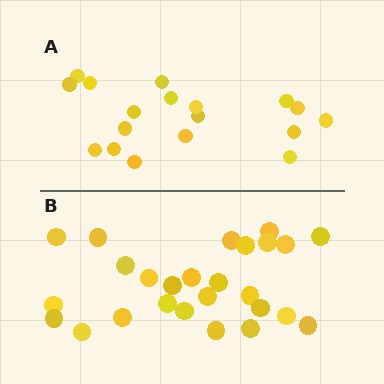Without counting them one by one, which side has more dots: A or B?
Region B (the bottom region) has more dots.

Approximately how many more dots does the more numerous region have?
Region B has roughly 8 or so more dots than region A.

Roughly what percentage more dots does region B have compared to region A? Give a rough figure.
About 45% more.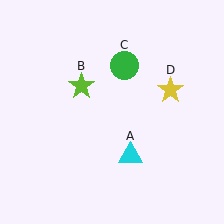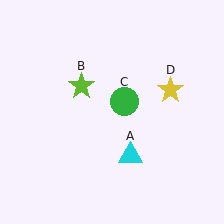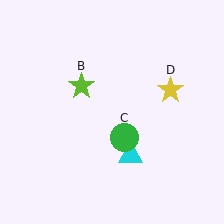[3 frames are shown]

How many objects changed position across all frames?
1 object changed position: green circle (object C).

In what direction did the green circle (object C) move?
The green circle (object C) moved down.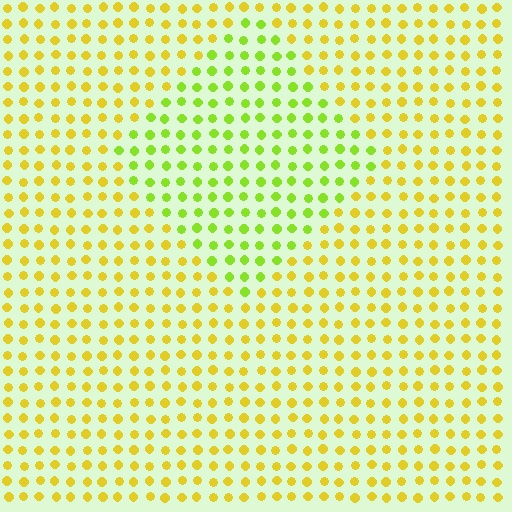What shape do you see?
I see a diamond.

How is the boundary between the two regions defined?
The boundary is defined purely by a slight shift in hue (about 36 degrees). Spacing, size, and orientation are identical on both sides.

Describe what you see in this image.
The image is filled with small yellow elements in a uniform arrangement. A diamond-shaped region is visible where the elements are tinted to a slightly different hue, forming a subtle color boundary.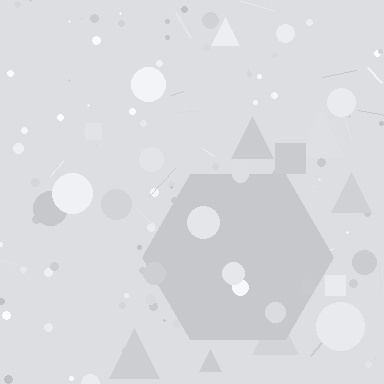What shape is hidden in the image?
A hexagon is hidden in the image.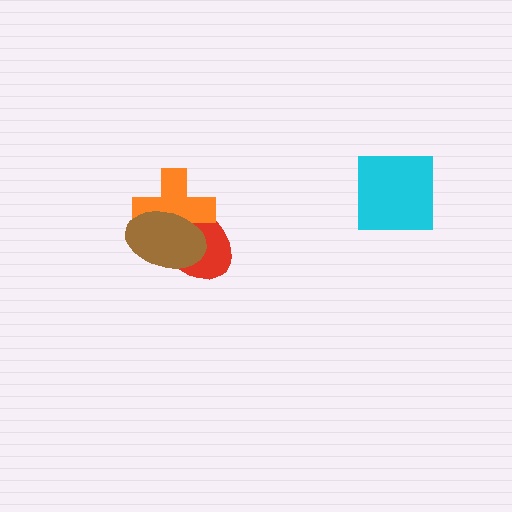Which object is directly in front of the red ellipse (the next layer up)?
The orange cross is directly in front of the red ellipse.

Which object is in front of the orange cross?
The brown ellipse is in front of the orange cross.